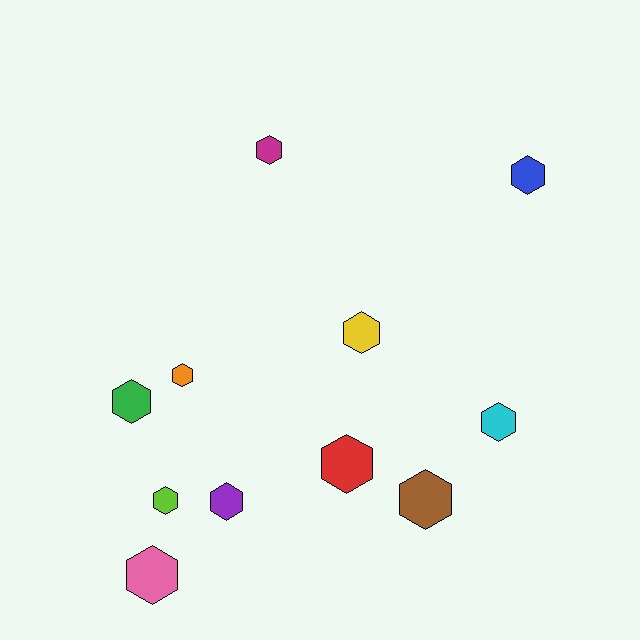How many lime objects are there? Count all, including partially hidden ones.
There is 1 lime object.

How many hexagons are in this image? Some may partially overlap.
There are 11 hexagons.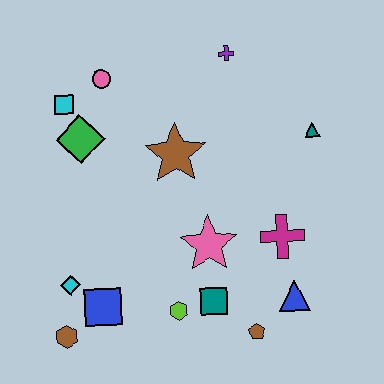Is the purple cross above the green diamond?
Yes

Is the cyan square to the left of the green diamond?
Yes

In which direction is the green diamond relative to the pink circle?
The green diamond is below the pink circle.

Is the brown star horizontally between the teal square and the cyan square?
Yes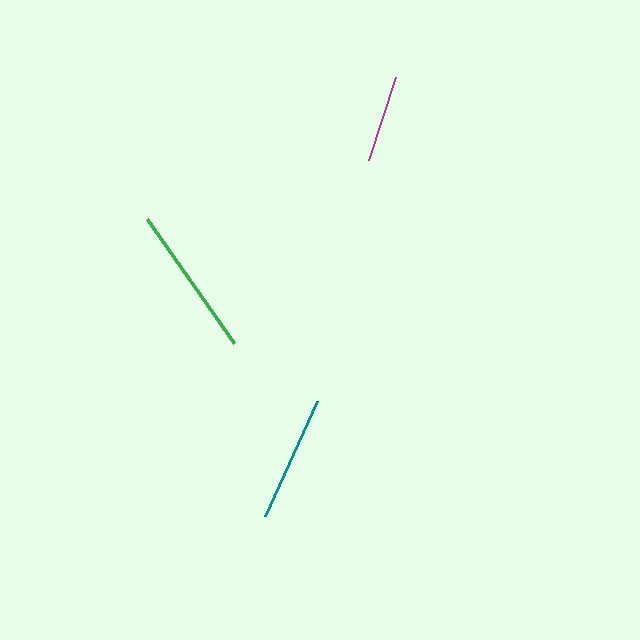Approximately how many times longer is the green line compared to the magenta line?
The green line is approximately 1.7 times the length of the magenta line.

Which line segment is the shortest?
The magenta line is the shortest at approximately 87 pixels.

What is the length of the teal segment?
The teal segment is approximately 126 pixels long.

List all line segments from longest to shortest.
From longest to shortest: green, teal, magenta.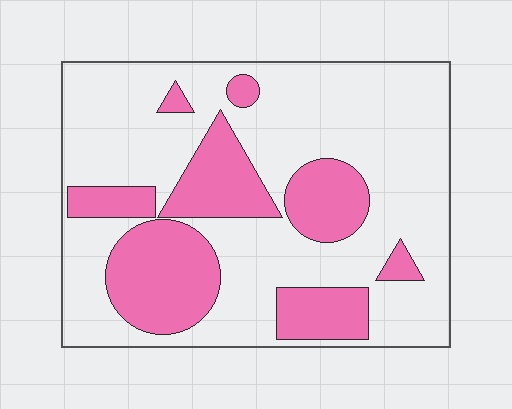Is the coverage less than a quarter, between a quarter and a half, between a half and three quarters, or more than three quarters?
Between a quarter and a half.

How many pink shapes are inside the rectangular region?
8.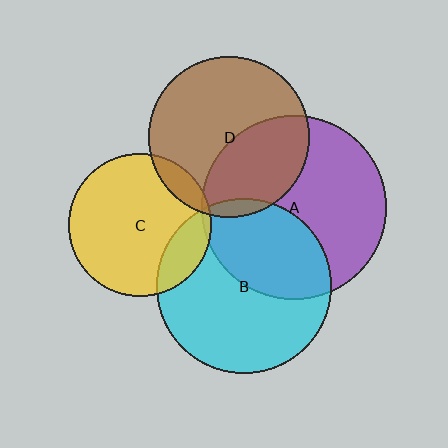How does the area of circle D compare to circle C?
Approximately 1.3 times.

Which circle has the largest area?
Circle A (purple).